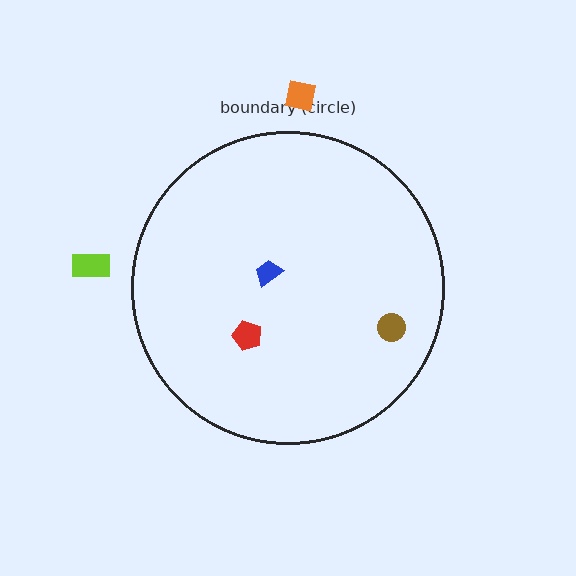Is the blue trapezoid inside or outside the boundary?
Inside.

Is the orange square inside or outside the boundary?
Outside.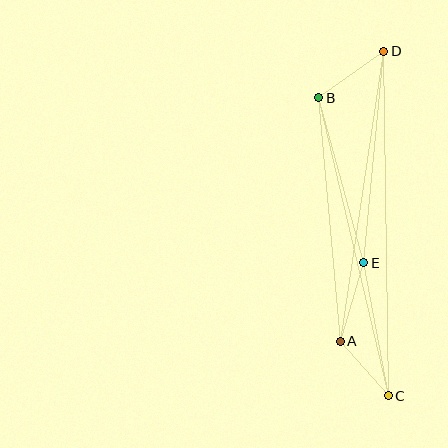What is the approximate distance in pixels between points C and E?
The distance between C and E is approximately 135 pixels.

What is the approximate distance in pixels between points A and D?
The distance between A and D is approximately 294 pixels.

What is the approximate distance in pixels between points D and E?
The distance between D and E is approximately 213 pixels.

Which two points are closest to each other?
Points A and C are closest to each other.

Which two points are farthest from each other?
Points C and D are farthest from each other.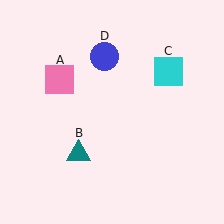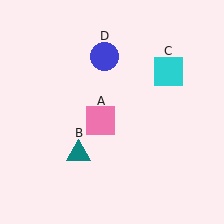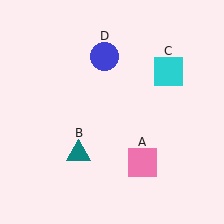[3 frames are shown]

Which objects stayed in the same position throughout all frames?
Teal triangle (object B) and cyan square (object C) and blue circle (object D) remained stationary.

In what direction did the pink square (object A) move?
The pink square (object A) moved down and to the right.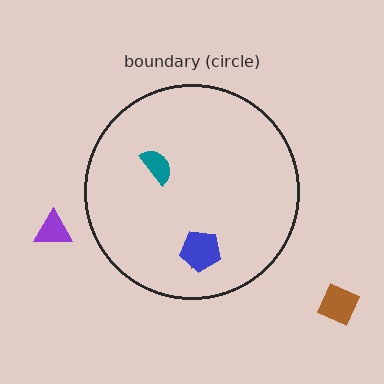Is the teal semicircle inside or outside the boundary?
Inside.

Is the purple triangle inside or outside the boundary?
Outside.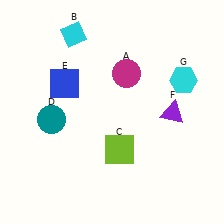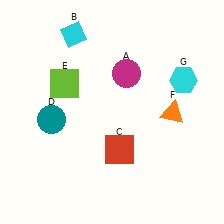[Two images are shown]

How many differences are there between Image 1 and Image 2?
There are 3 differences between the two images.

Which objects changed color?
C changed from lime to red. E changed from blue to lime. F changed from purple to orange.